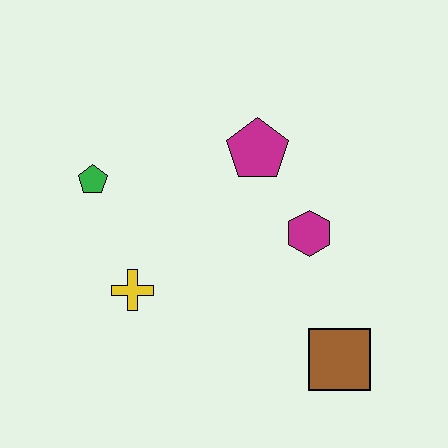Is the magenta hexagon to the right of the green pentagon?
Yes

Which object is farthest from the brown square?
The green pentagon is farthest from the brown square.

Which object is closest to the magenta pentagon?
The magenta hexagon is closest to the magenta pentagon.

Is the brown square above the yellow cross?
No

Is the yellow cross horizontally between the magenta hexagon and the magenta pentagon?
No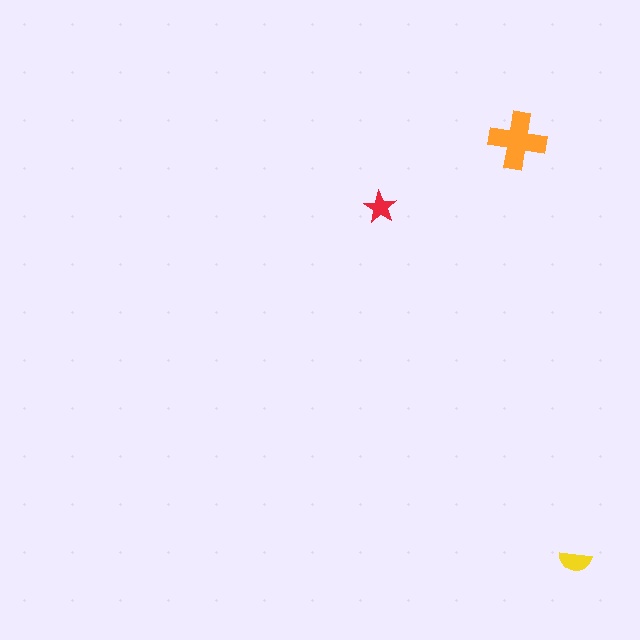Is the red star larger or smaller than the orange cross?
Smaller.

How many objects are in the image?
There are 3 objects in the image.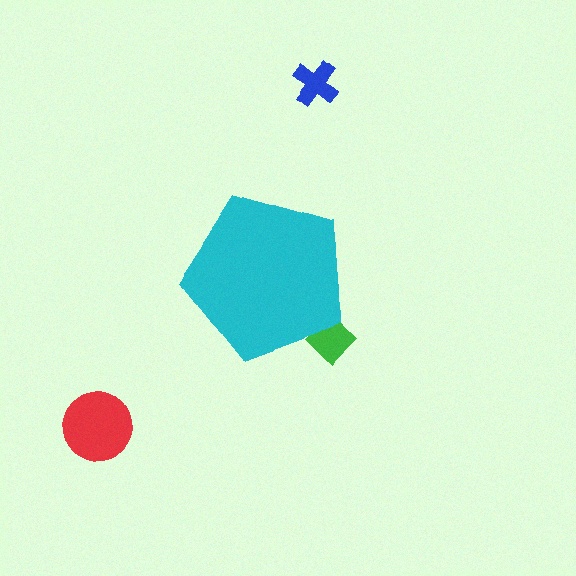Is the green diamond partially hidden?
Yes, the green diamond is partially hidden behind the cyan pentagon.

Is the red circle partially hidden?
No, the red circle is fully visible.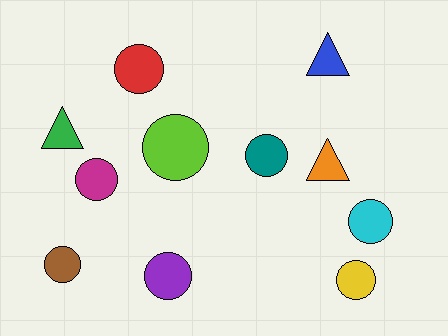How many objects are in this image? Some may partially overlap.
There are 11 objects.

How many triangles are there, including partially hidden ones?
There are 3 triangles.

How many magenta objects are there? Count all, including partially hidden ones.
There is 1 magenta object.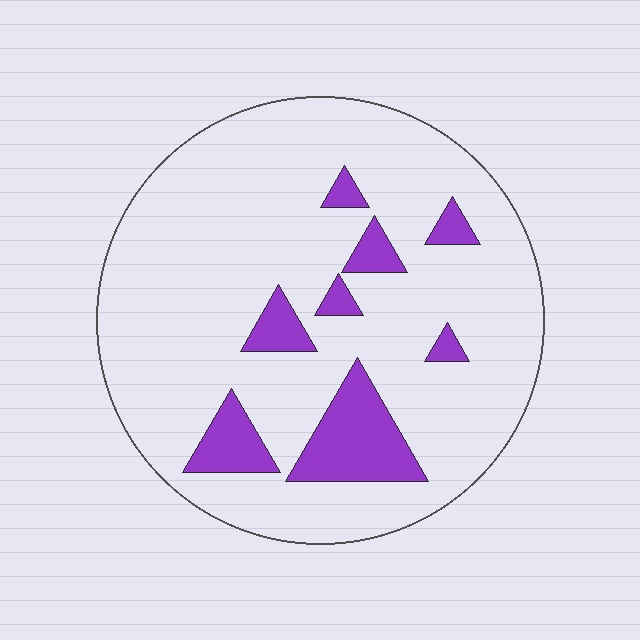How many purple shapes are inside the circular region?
8.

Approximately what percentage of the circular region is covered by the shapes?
Approximately 15%.